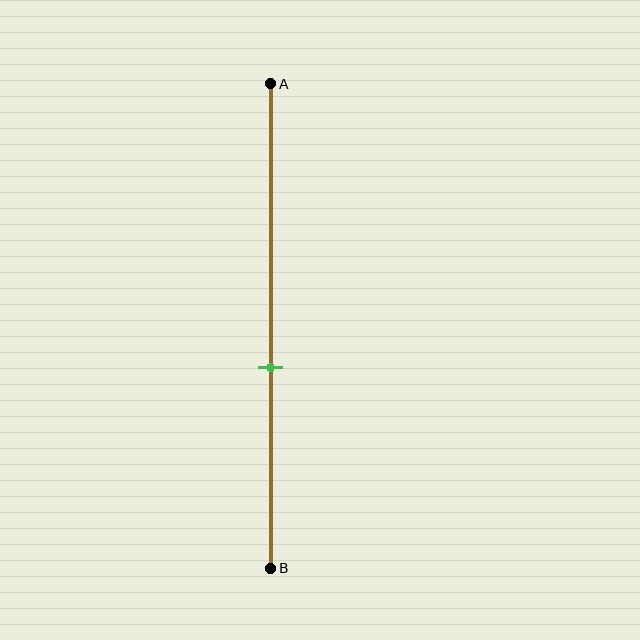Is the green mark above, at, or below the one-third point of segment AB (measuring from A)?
The green mark is below the one-third point of segment AB.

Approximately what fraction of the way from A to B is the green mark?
The green mark is approximately 60% of the way from A to B.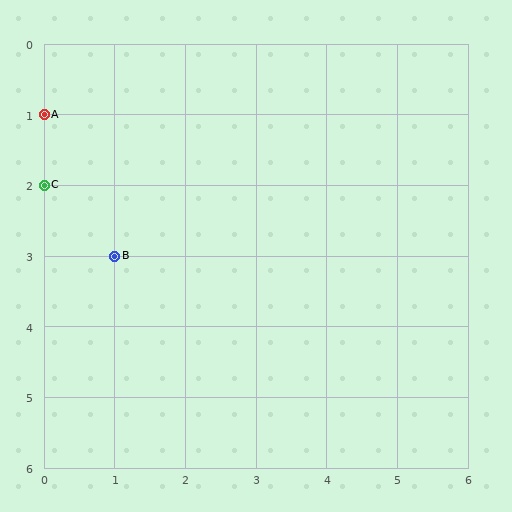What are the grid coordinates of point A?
Point A is at grid coordinates (0, 1).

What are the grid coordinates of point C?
Point C is at grid coordinates (0, 2).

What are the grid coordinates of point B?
Point B is at grid coordinates (1, 3).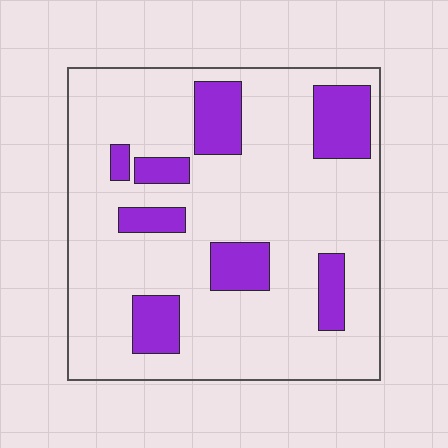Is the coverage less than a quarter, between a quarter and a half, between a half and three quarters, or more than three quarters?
Less than a quarter.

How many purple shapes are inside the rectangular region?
8.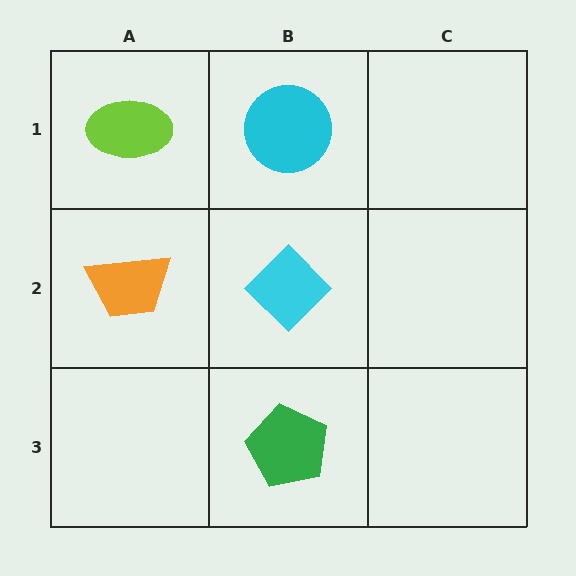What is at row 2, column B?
A cyan diamond.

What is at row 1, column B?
A cyan circle.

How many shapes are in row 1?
2 shapes.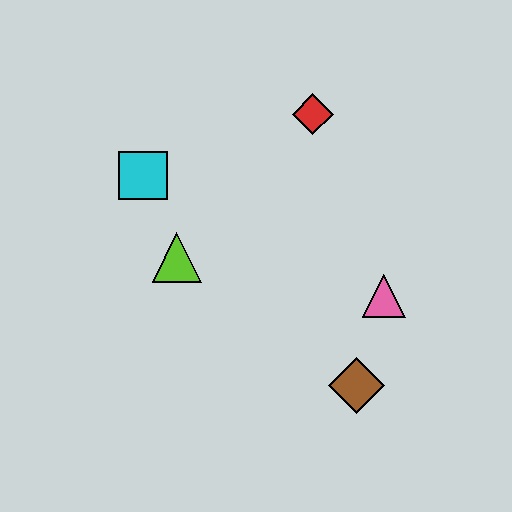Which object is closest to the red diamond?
The cyan square is closest to the red diamond.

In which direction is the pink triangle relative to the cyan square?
The pink triangle is to the right of the cyan square.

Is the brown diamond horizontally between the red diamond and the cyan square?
No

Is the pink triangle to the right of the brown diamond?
Yes